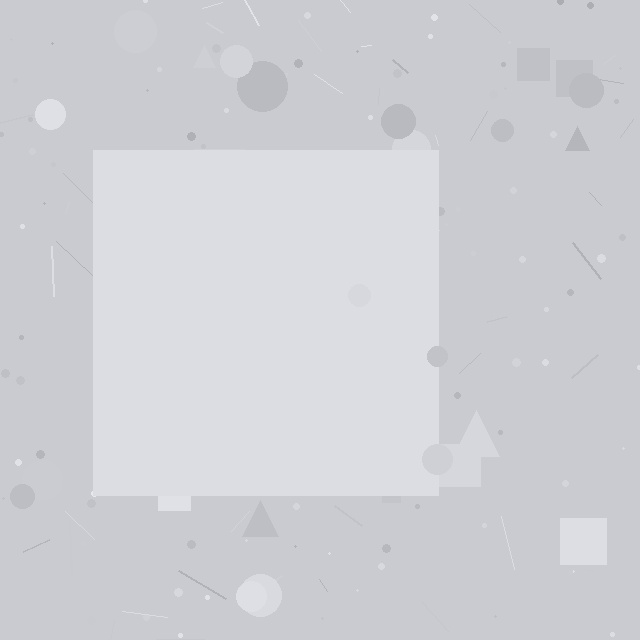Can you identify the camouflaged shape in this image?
The camouflaged shape is a square.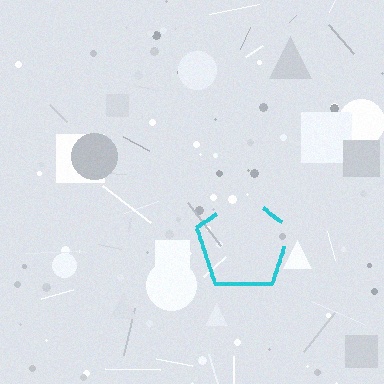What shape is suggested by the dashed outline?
The dashed outline suggests a pentagon.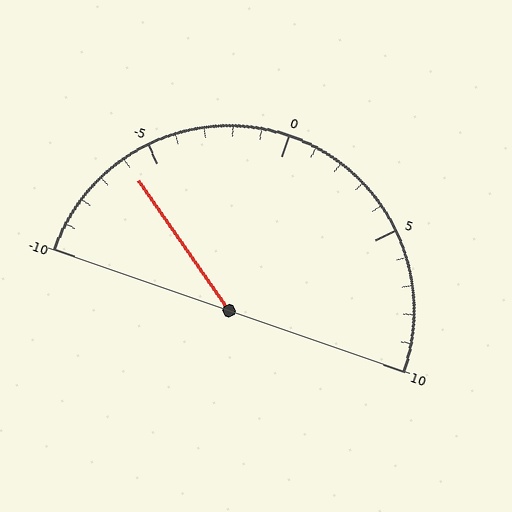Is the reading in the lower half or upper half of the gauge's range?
The reading is in the lower half of the range (-10 to 10).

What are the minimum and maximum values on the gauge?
The gauge ranges from -10 to 10.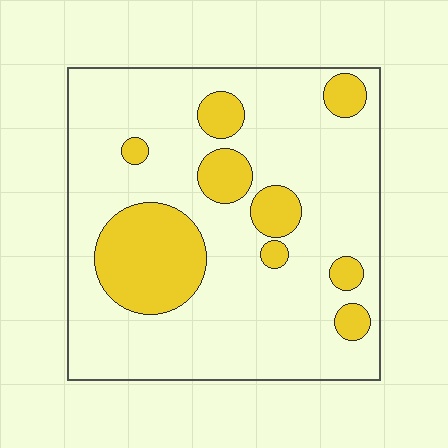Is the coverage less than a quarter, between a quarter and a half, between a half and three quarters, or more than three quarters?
Less than a quarter.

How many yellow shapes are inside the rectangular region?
9.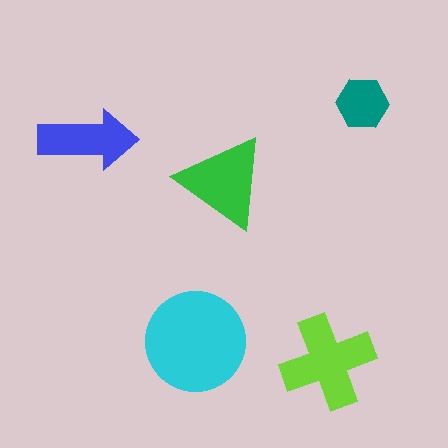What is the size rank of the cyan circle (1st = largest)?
1st.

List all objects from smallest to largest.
The teal hexagon, the blue arrow, the green triangle, the lime cross, the cyan circle.